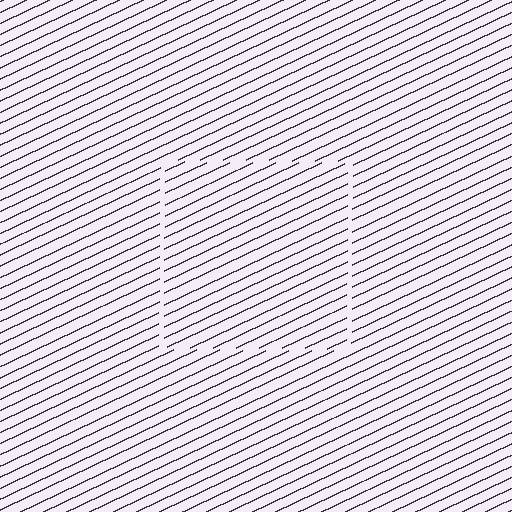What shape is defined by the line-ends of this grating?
An illusory square. The interior of the shape contains the same grating, shifted by half a period — the contour is defined by the phase discontinuity where line-ends from the inner and outer gratings abut.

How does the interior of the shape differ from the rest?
The interior of the shape contains the same grating, shifted by half a period — the contour is defined by the phase discontinuity where line-ends from the inner and outer gratings abut.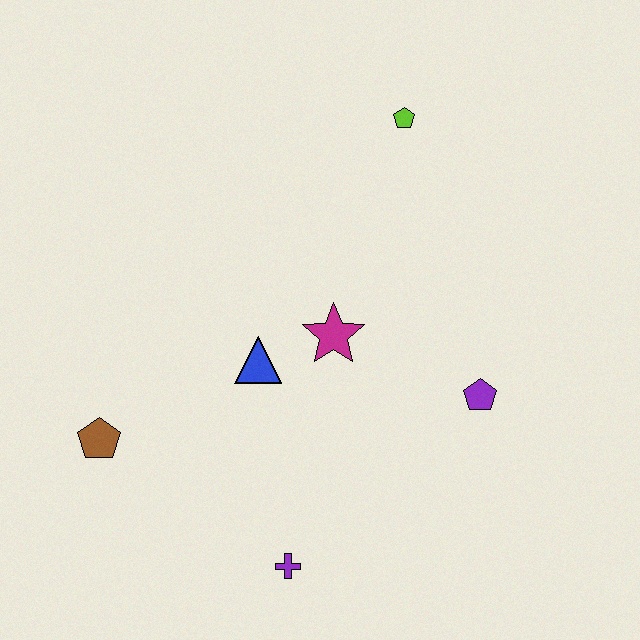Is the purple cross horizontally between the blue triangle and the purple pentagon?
Yes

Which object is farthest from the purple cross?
The lime pentagon is farthest from the purple cross.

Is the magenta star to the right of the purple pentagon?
No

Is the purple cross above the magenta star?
No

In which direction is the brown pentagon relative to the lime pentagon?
The brown pentagon is below the lime pentagon.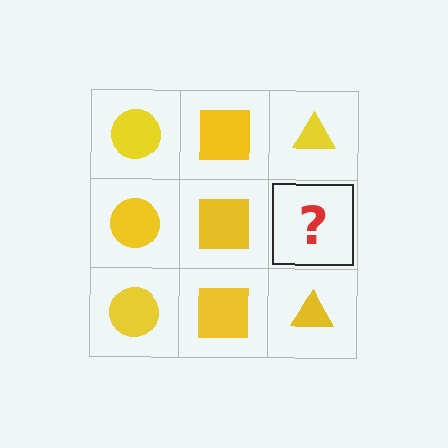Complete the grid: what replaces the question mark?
The question mark should be replaced with a yellow triangle.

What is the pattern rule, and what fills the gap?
The rule is that each column has a consistent shape. The gap should be filled with a yellow triangle.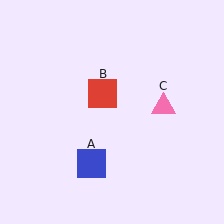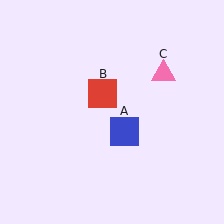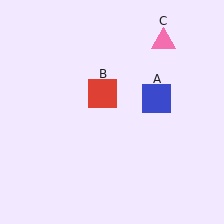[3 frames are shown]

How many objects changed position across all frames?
2 objects changed position: blue square (object A), pink triangle (object C).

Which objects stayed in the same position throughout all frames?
Red square (object B) remained stationary.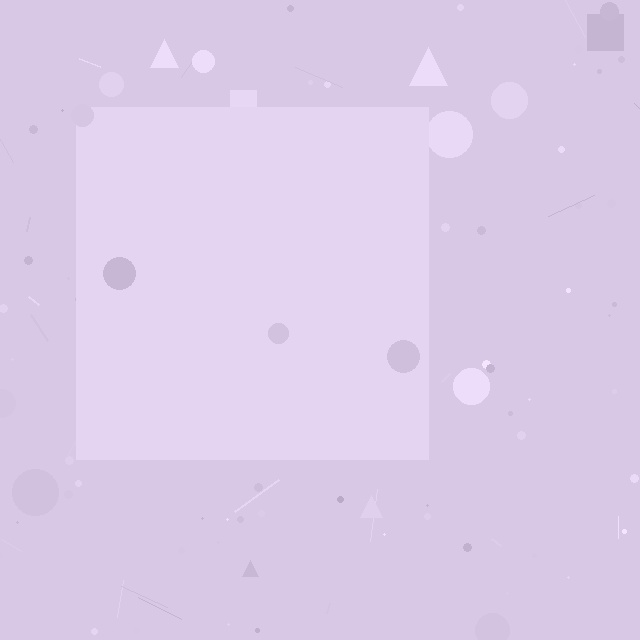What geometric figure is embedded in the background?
A square is embedded in the background.